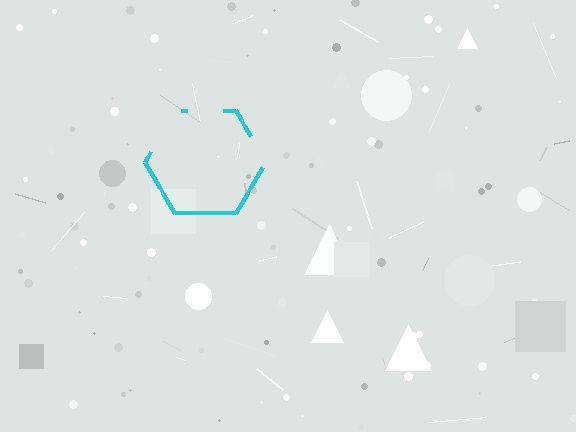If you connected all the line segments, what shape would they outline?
They would outline a hexagon.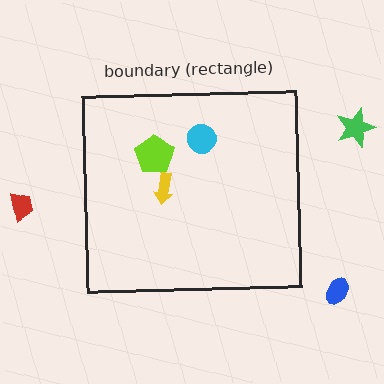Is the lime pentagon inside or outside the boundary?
Inside.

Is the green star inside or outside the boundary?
Outside.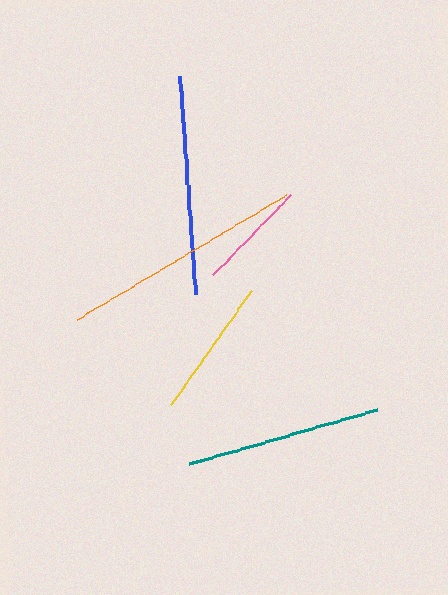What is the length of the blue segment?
The blue segment is approximately 219 pixels long.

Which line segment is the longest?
The orange line is the longest at approximately 244 pixels.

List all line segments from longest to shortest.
From longest to shortest: orange, blue, teal, yellow, pink.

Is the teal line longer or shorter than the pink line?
The teal line is longer than the pink line.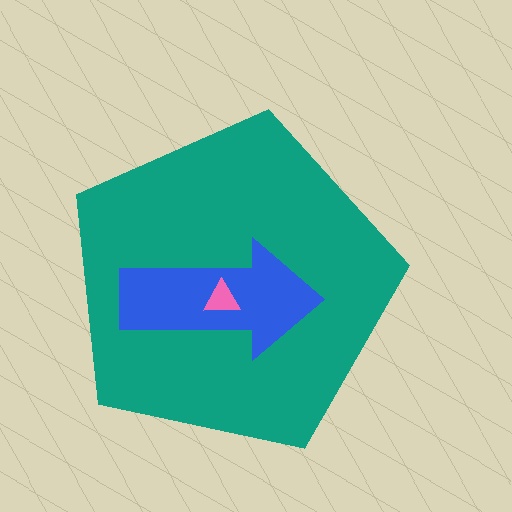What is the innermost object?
The pink triangle.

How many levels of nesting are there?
3.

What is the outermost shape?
The teal pentagon.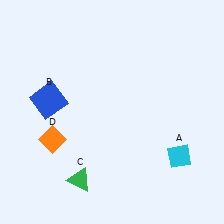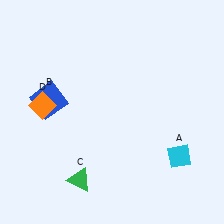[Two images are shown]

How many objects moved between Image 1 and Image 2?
1 object moved between the two images.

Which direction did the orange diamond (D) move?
The orange diamond (D) moved up.